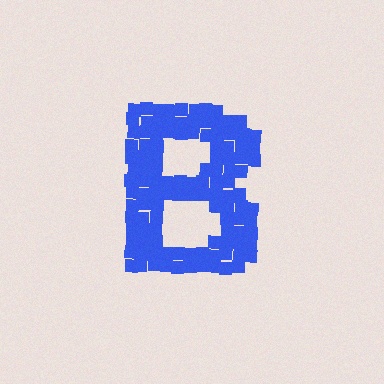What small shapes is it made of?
It is made of small squares.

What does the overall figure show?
The overall figure shows the letter B.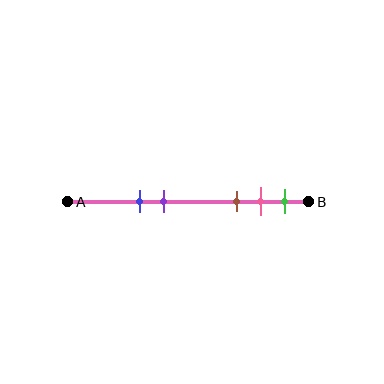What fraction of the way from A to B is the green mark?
The green mark is approximately 90% (0.9) of the way from A to B.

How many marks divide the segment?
There are 5 marks dividing the segment.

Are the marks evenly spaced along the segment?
No, the marks are not evenly spaced.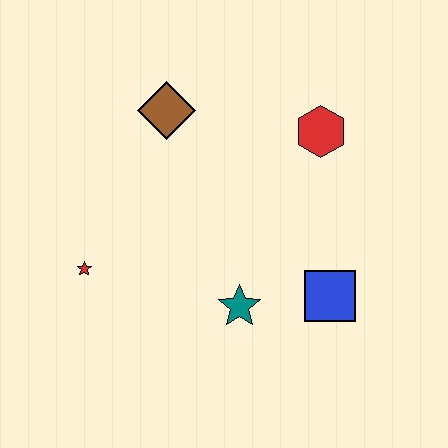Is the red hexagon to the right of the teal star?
Yes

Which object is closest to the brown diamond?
The red hexagon is closest to the brown diamond.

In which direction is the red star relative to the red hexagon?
The red star is to the left of the red hexagon.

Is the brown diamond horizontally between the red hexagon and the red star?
Yes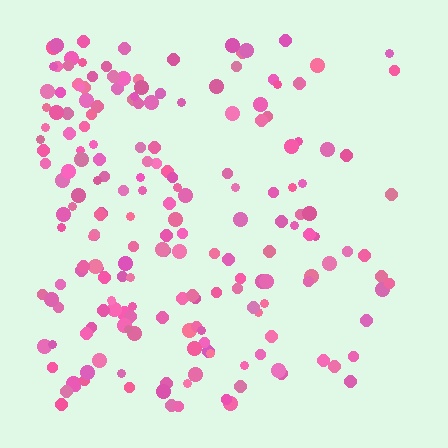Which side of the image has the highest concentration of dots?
The left.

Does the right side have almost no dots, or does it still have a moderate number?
Still a moderate number, just noticeably fewer than the left.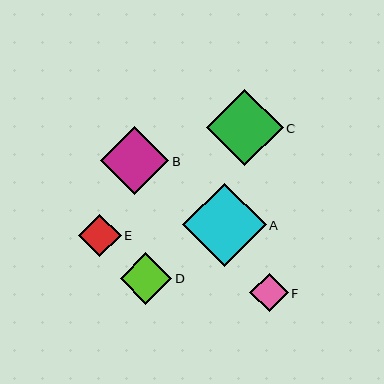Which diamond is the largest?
Diamond A is the largest with a size of approximately 84 pixels.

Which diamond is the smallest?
Diamond F is the smallest with a size of approximately 38 pixels.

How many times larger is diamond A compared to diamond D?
Diamond A is approximately 1.6 times the size of diamond D.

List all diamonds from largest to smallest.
From largest to smallest: A, C, B, D, E, F.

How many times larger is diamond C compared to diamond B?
Diamond C is approximately 1.1 times the size of diamond B.